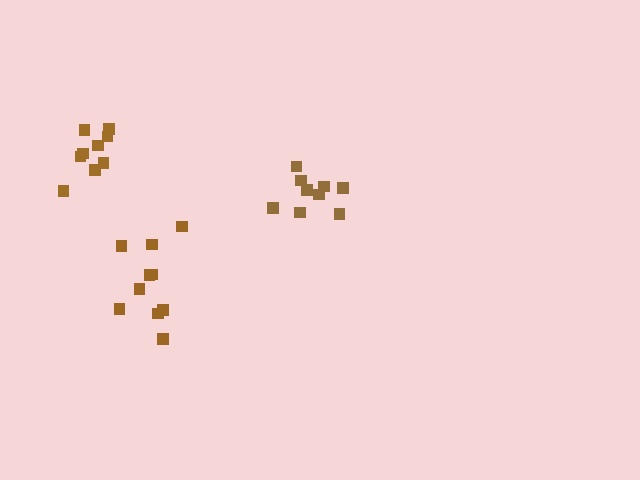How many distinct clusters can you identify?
There are 3 distinct clusters.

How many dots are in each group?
Group 1: 10 dots, Group 2: 9 dots, Group 3: 9 dots (28 total).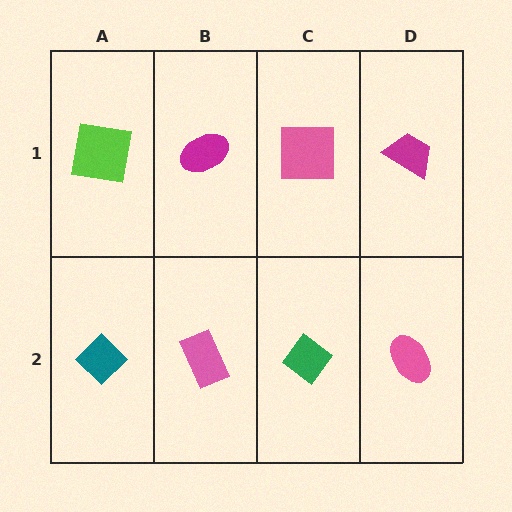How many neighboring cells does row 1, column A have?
2.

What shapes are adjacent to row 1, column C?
A green diamond (row 2, column C), a magenta ellipse (row 1, column B), a magenta trapezoid (row 1, column D).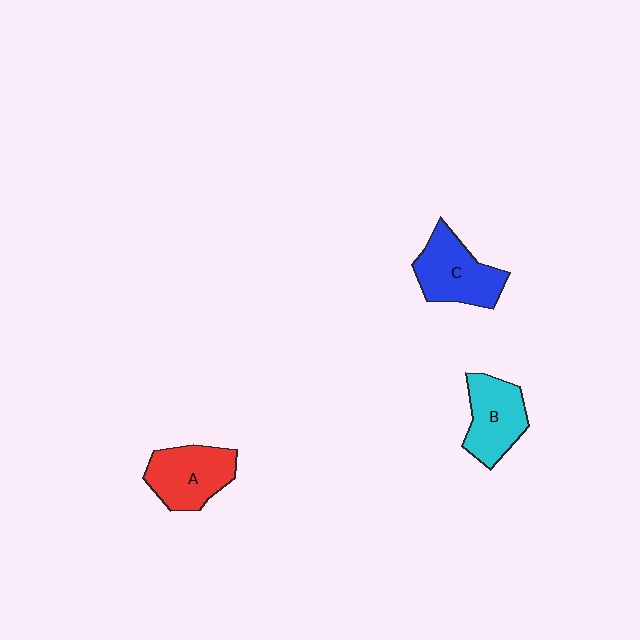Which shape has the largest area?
Shape C (blue).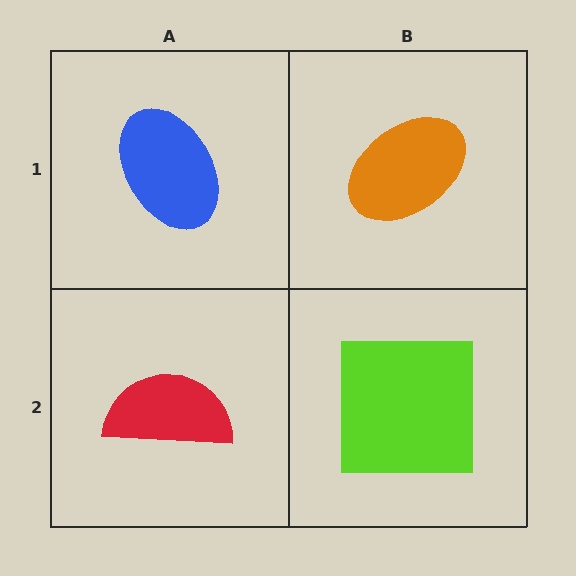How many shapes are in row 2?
2 shapes.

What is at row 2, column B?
A lime square.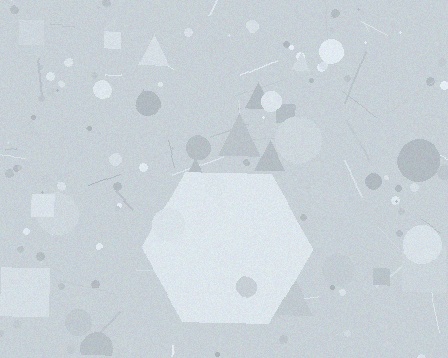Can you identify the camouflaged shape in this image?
The camouflaged shape is a hexagon.